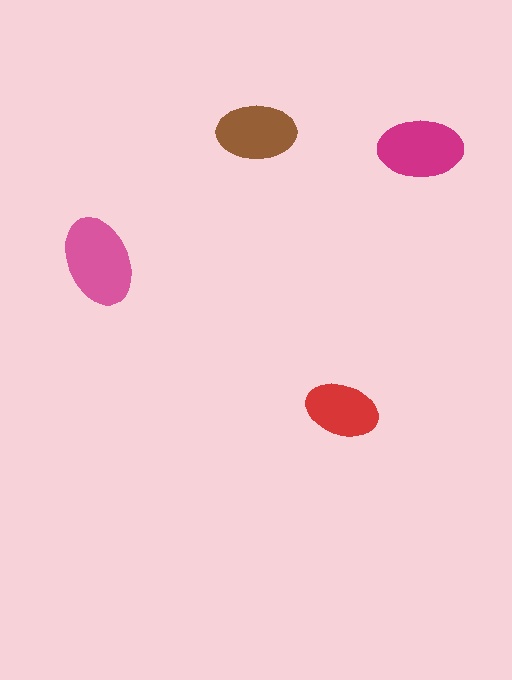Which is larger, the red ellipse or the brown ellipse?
The brown one.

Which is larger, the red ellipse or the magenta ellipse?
The magenta one.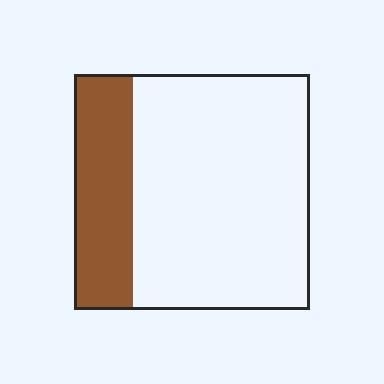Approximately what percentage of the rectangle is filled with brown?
Approximately 25%.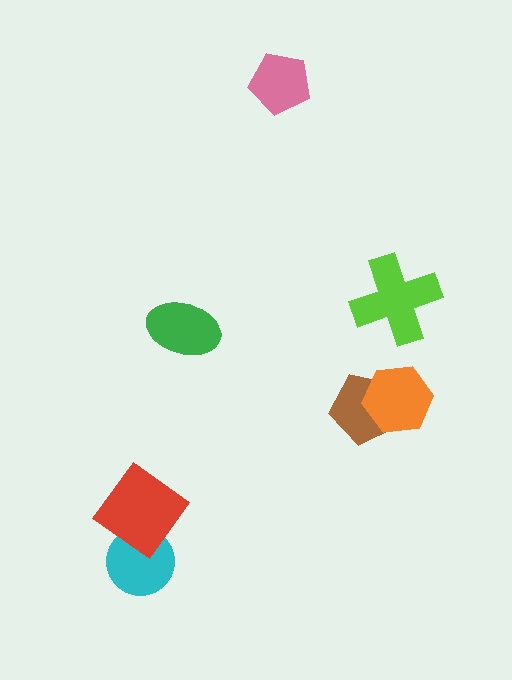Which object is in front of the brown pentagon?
The orange hexagon is in front of the brown pentagon.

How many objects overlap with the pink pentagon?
0 objects overlap with the pink pentagon.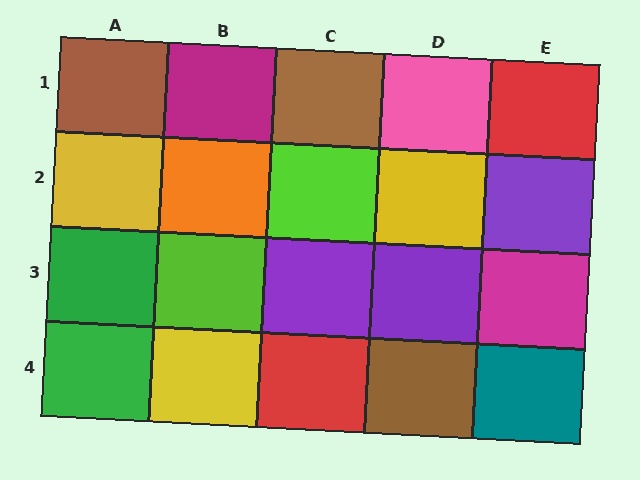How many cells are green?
2 cells are green.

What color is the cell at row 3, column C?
Purple.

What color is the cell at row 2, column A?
Yellow.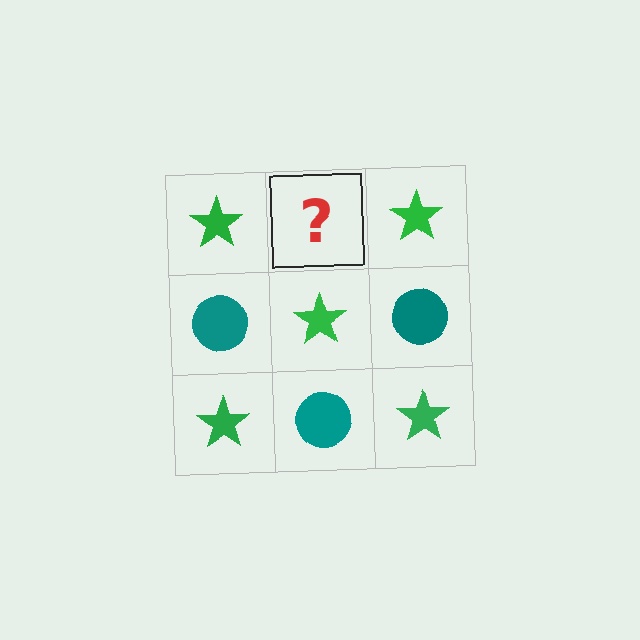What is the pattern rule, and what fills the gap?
The rule is that it alternates green star and teal circle in a checkerboard pattern. The gap should be filled with a teal circle.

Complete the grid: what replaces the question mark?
The question mark should be replaced with a teal circle.